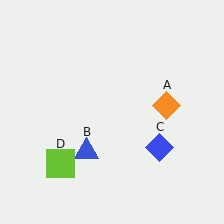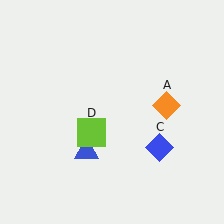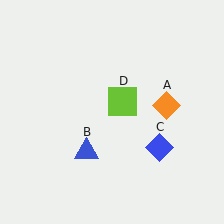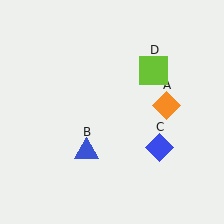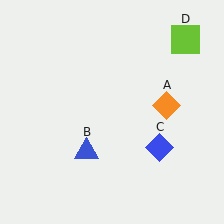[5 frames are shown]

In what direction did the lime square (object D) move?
The lime square (object D) moved up and to the right.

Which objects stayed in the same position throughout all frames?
Orange diamond (object A) and blue triangle (object B) and blue diamond (object C) remained stationary.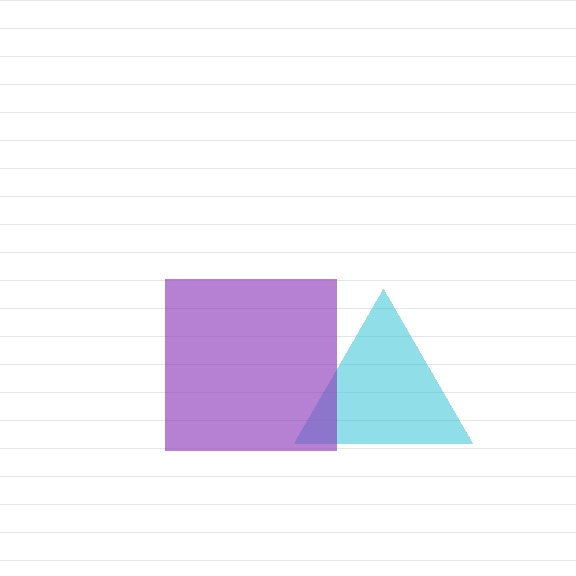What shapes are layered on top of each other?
The layered shapes are: a cyan triangle, a purple square.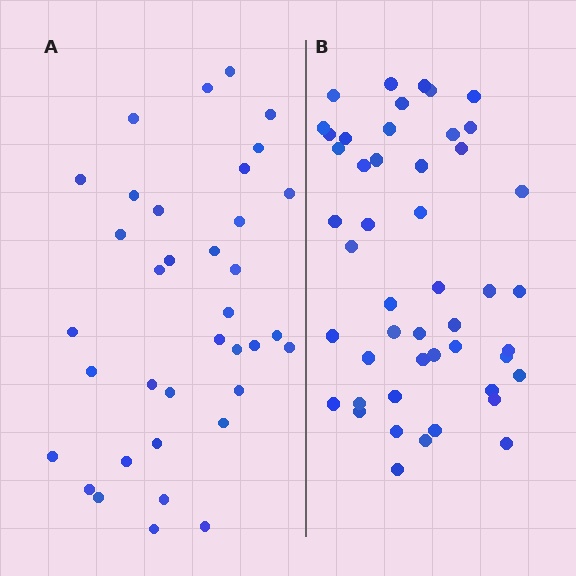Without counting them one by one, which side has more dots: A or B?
Region B (the right region) has more dots.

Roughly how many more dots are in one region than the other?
Region B has roughly 12 or so more dots than region A.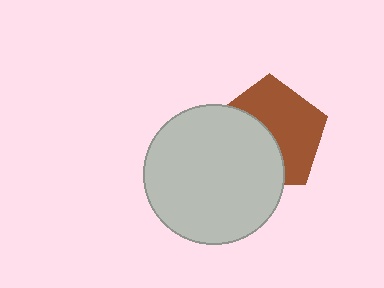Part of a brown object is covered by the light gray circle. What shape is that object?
It is a pentagon.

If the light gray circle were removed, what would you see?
You would see the complete brown pentagon.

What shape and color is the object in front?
The object in front is a light gray circle.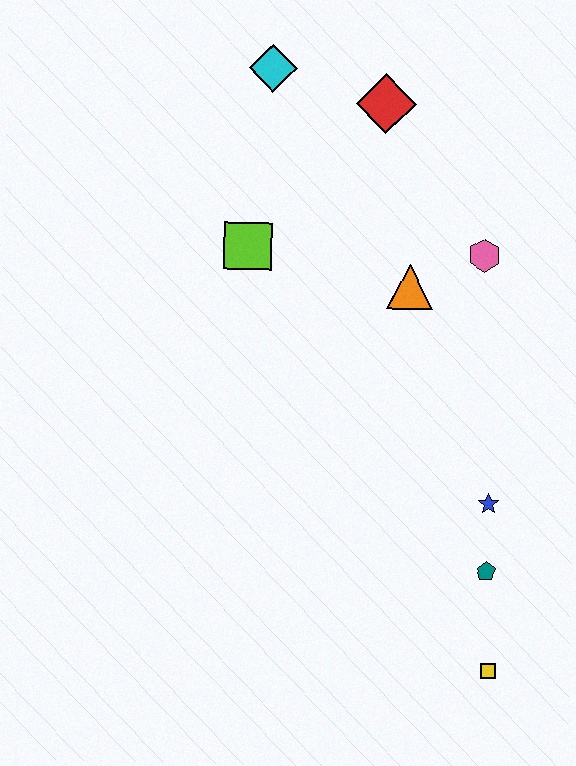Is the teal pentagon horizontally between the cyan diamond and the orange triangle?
No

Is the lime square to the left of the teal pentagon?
Yes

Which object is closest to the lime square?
The orange triangle is closest to the lime square.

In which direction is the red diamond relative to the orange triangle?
The red diamond is above the orange triangle.